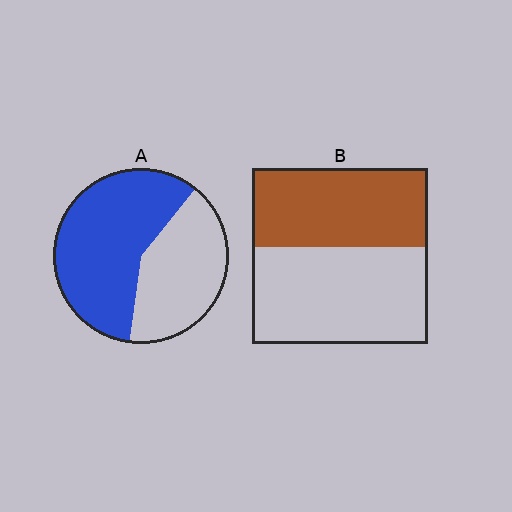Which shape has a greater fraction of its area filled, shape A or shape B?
Shape A.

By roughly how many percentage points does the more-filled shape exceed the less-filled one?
By roughly 15 percentage points (A over B).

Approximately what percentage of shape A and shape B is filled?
A is approximately 60% and B is approximately 45%.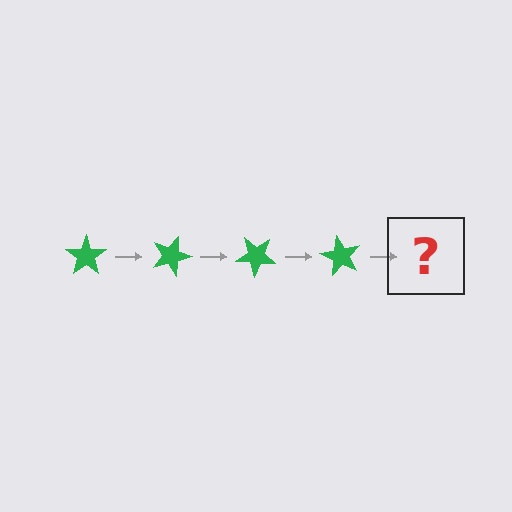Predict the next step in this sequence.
The next step is a green star rotated 80 degrees.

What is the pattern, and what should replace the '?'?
The pattern is that the star rotates 20 degrees each step. The '?' should be a green star rotated 80 degrees.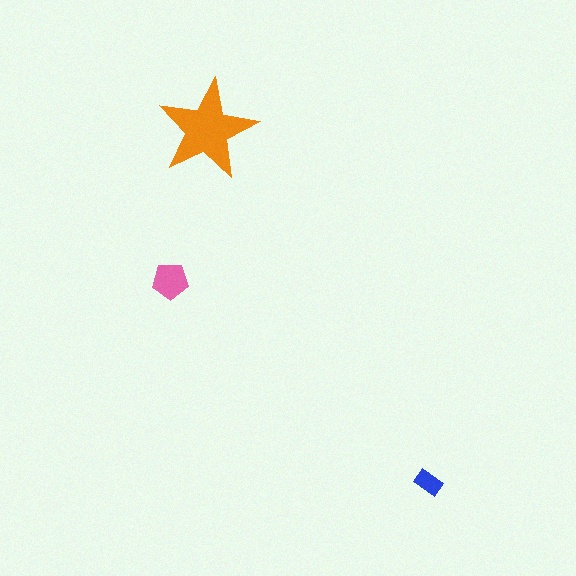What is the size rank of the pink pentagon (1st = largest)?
2nd.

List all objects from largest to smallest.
The orange star, the pink pentagon, the blue rectangle.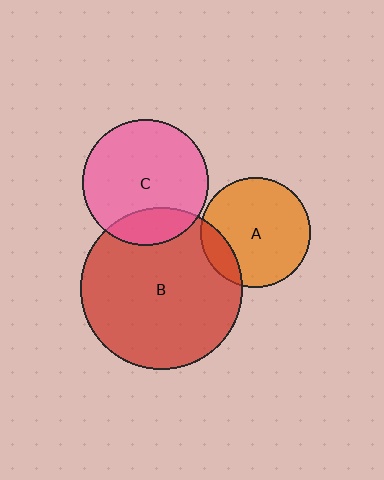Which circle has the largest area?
Circle B (red).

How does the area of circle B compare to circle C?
Approximately 1.6 times.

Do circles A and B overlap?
Yes.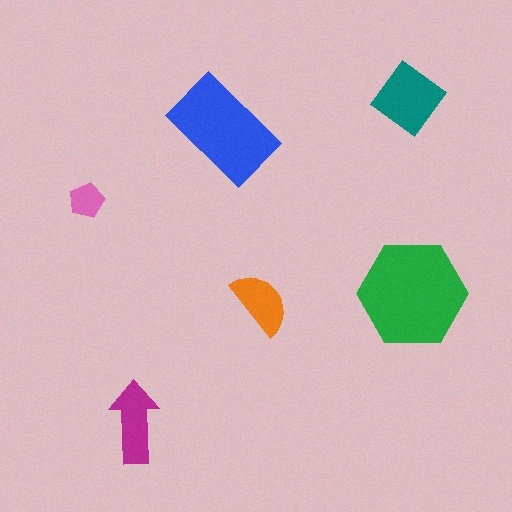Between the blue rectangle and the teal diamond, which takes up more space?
The blue rectangle.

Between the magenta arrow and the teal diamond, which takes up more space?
The teal diamond.